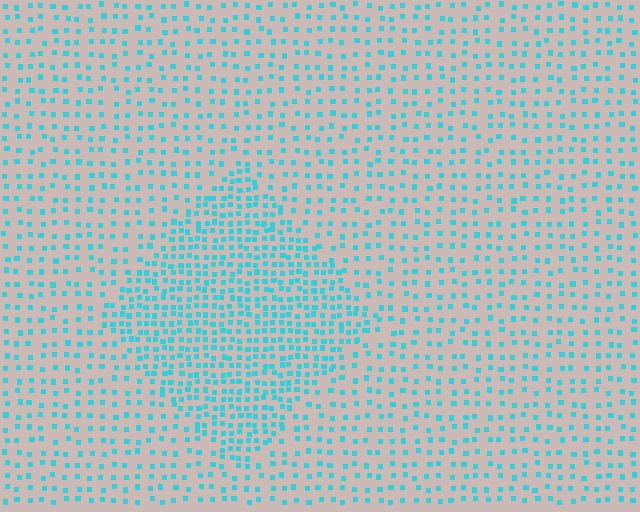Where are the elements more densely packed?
The elements are more densely packed inside the diamond boundary.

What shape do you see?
I see a diamond.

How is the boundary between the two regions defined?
The boundary is defined by a change in element density (approximately 2.1x ratio). All elements are the same color, size, and shape.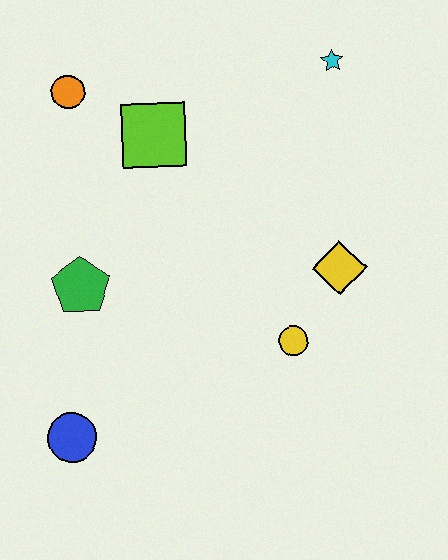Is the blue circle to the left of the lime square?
Yes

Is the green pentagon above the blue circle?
Yes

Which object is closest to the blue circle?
The green pentagon is closest to the blue circle.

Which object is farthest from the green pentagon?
The cyan star is farthest from the green pentagon.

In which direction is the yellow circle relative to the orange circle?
The yellow circle is below the orange circle.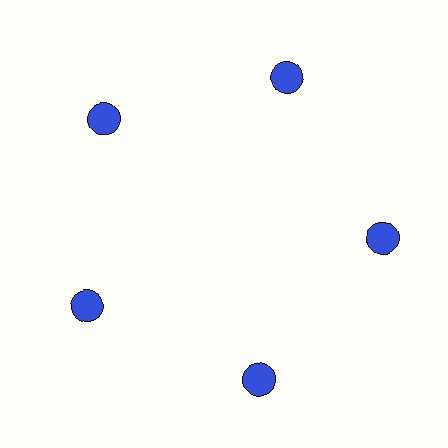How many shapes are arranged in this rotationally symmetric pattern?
There are 5 shapes, arranged in 5 groups of 1.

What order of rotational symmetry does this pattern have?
This pattern has 5-fold rotational symmetry.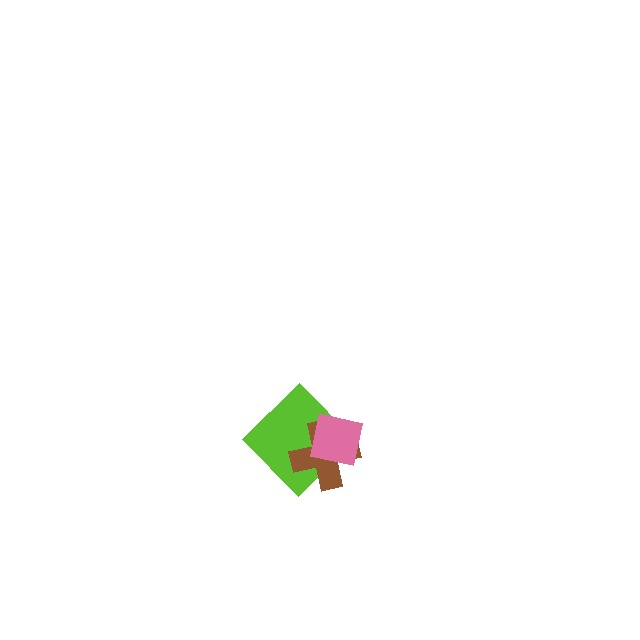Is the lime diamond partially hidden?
Yes, it is partially covered by another shape.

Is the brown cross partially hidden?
Yes, it is partially covered by another shape.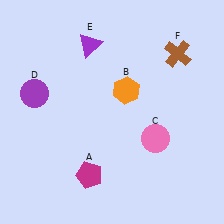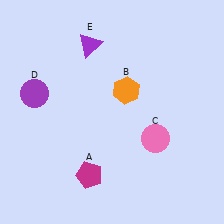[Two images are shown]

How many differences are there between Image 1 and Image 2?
There is 1 difference between the two images.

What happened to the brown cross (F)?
The brown cross (F) was removed in Image 2. It was in the top-right area of Image 1.